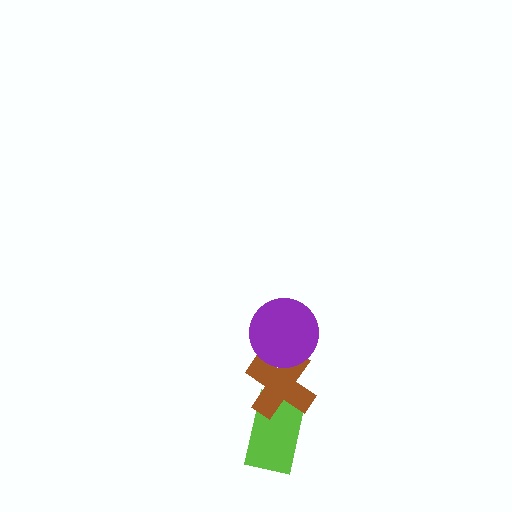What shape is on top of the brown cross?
The purple circle is on top of the brown cross.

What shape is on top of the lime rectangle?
The brown cross is on top of the lime rectangle.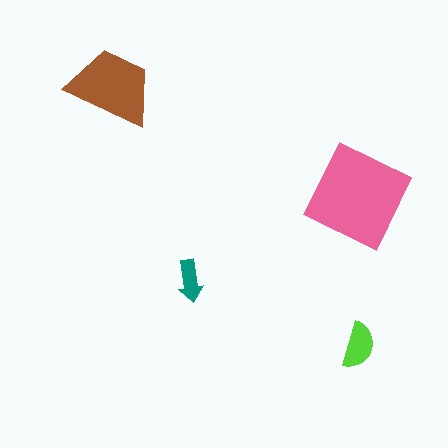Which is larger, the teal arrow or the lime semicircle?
The lime semicircle.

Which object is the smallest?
The teal arrow.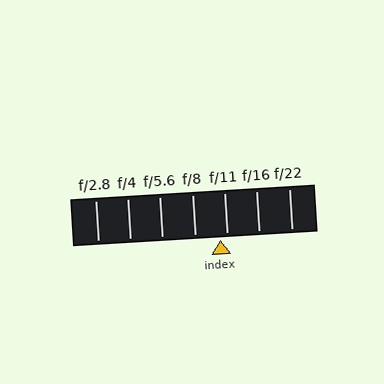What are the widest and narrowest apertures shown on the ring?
The widest aperture shown is f/2.8 and the narrowest is f/22.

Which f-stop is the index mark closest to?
The index mark is closest to f/11.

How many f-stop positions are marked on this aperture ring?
There are 7 f-stop positions marked.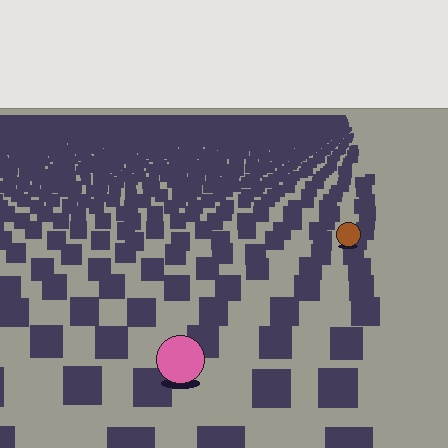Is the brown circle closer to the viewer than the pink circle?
No. The pink circle is closer — you can tell from the texture gradient: the ground texture is coarser near it.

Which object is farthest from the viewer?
The brown circle is farthest from the viewer. It appears smaller and the ground texture around it is denser.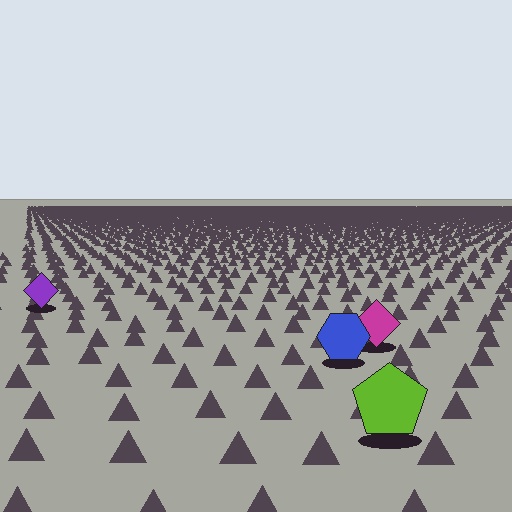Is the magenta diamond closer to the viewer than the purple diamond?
Yes. The magenta diamond is closer — you can tell from the texture gradient: the ground texture is coarser near it.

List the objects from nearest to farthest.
From nearest to farthest: the lime pentagon, the blue hexagon, the magenta diamond, the purple diamond.